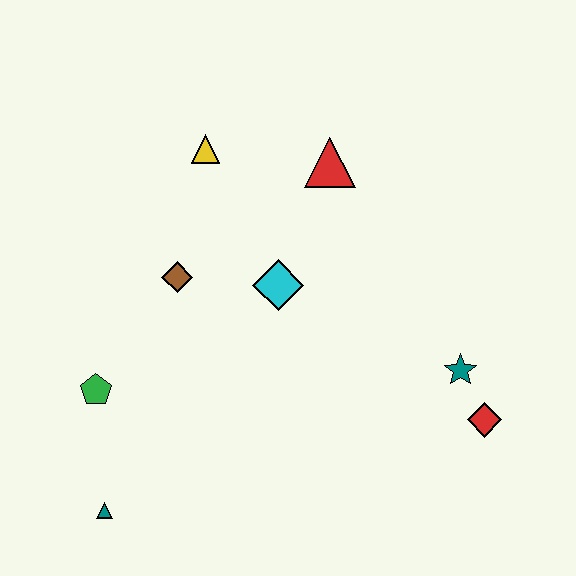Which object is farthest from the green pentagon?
The red diamond is farthest from the green pentagon.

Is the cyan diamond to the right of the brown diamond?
Yes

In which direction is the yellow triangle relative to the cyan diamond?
The yellow triangle is above the cyan diamond.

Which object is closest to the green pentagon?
The teal triangle is closest to the green pentagon.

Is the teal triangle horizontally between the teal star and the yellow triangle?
No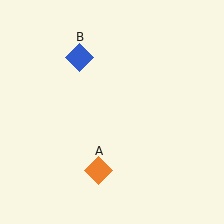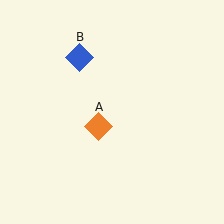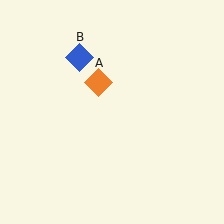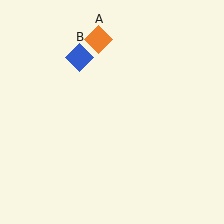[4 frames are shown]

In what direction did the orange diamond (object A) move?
The orange diamond (object A) moved up.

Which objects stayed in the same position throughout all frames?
Blue diamond (object B) remained stationary.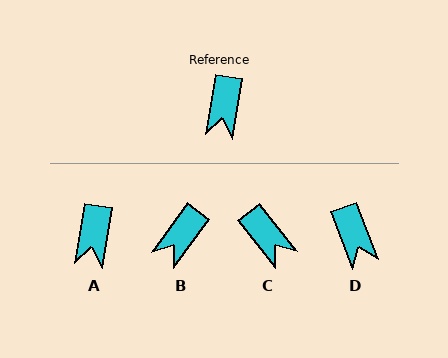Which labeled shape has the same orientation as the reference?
A.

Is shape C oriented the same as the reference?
No, it is off by about 48 degrees.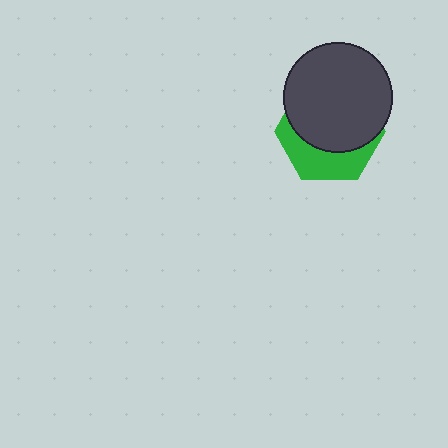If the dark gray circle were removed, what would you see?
You would see the complete green hexagon.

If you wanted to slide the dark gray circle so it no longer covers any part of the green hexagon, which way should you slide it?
Slide it up — that is the most direct way to separate the two shapes.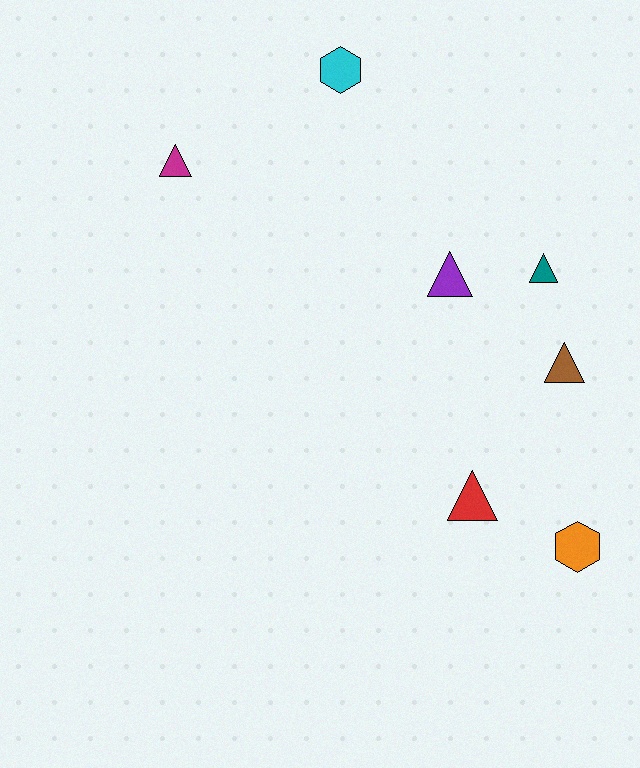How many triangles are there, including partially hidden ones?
There are 5 triangles.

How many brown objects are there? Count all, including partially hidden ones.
There is 1 brown object.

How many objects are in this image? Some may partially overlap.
There are 7 objects.